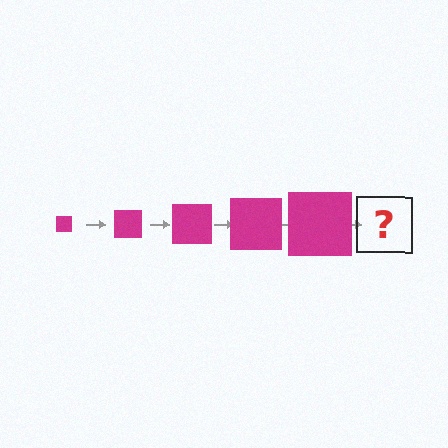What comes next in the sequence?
The next element should be a magenta square, larger than the previous one.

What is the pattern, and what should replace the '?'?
The pattern is that the square gets progressively larger each step. The '?' should be a magenta square, larger than the previous one.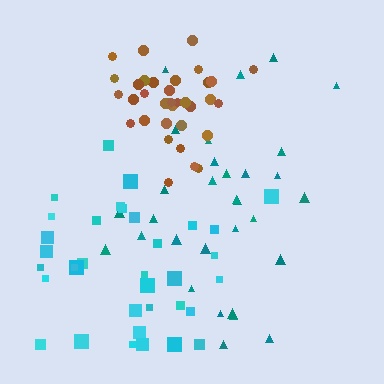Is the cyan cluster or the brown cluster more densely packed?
Brown.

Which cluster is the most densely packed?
Brown.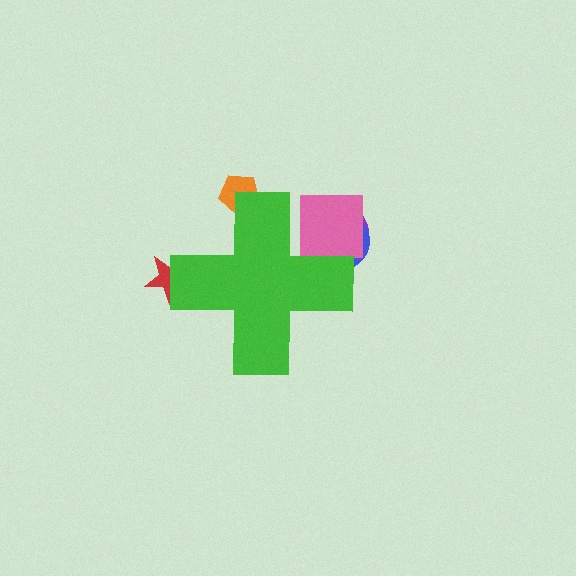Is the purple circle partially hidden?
Yes, the purple circle is partially hidden behind the green cross.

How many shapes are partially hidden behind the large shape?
5 shapes are partially hidden.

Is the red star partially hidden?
Yes, the red star is partially hidden behind the green cross.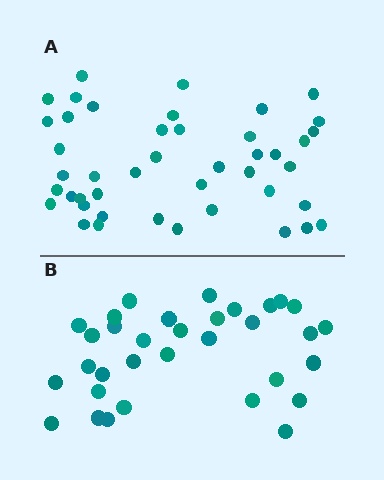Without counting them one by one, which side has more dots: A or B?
Region A (the top region) has more dots.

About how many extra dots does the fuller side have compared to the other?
Region A has roughly 12 or so more dots than region B.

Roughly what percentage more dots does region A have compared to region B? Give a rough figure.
About 35% more.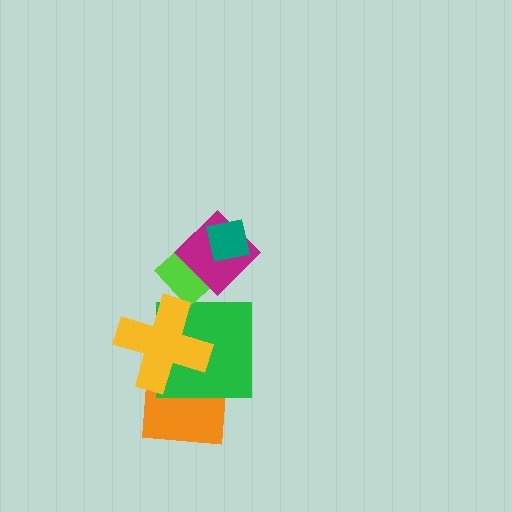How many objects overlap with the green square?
2 objects overlap with the green square.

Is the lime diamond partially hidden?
Yes, it is partially covered by another shape.